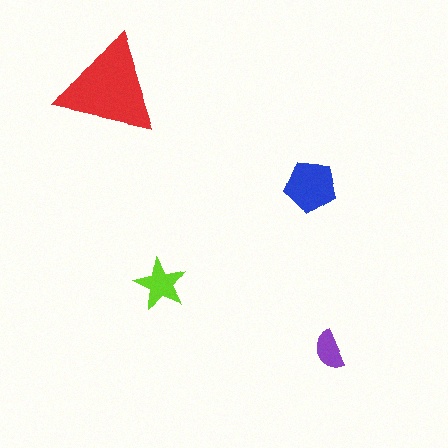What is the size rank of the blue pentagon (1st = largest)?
2nd.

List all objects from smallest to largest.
The purple semicircle, the lime star, the blue pentagon, the red triangle.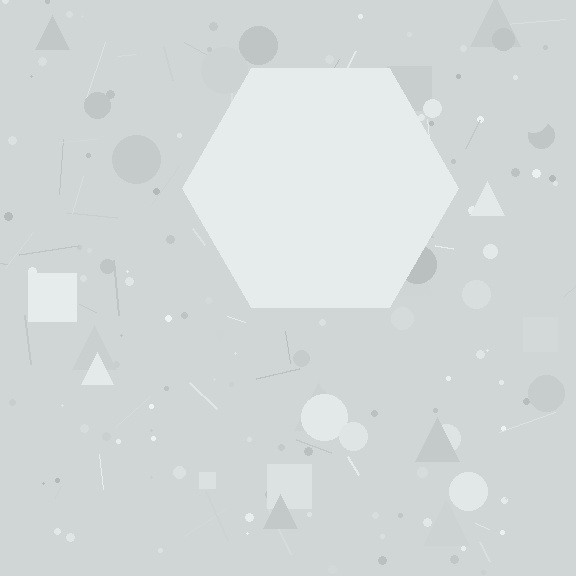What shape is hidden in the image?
A hexagon is hidden in the image.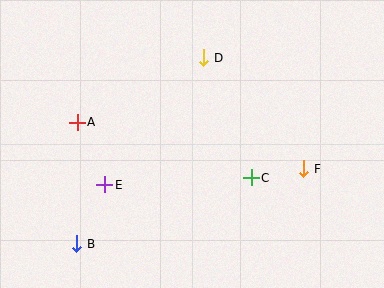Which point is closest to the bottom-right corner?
Point F is closest to the bottom-right corner.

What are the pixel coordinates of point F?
Point F is at (304, 169).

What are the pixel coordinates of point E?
Point E is at (105, 185).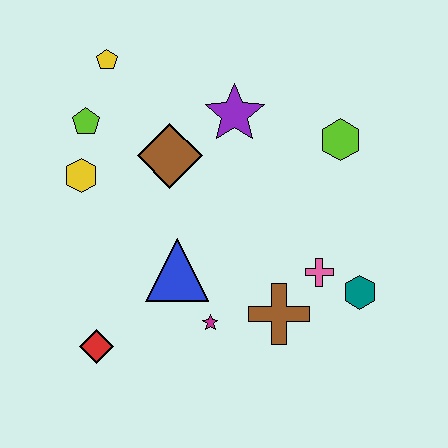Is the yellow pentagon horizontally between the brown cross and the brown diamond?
No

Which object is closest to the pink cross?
The teal hexagon is closest to the pink cross.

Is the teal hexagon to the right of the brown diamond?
Yes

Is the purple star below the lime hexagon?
No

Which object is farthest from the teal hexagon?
The yellow pentagon is farthest from the teal hexagon.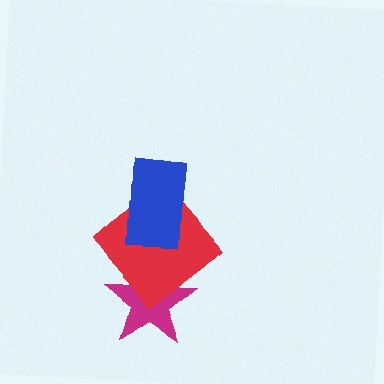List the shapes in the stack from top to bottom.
From top to bottom: the blue rectangle, the red diamond, the magenta star.